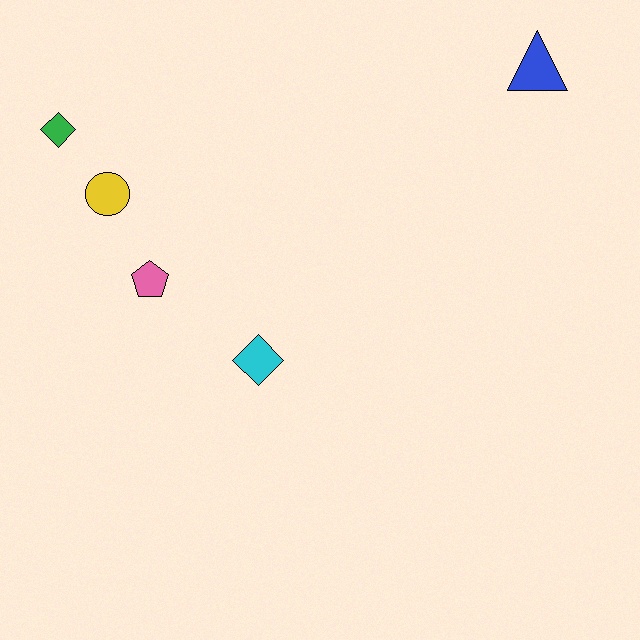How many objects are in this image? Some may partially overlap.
There are 5 objects.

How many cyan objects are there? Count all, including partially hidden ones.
There is 1 cyan object.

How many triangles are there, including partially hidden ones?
There is 1 triangle.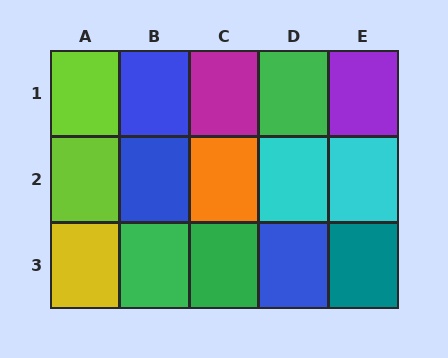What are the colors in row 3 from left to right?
Yellow, green, green, blue, teal.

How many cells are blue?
3 cells are blue.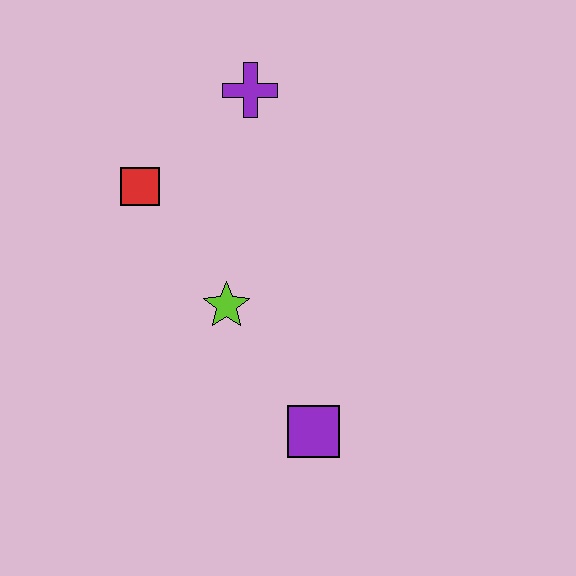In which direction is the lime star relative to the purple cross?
The lime star is below the purple cross.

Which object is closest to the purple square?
The lime star is closest to the purple square.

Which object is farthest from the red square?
The purple square is farthest from the red square.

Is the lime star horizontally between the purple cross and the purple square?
No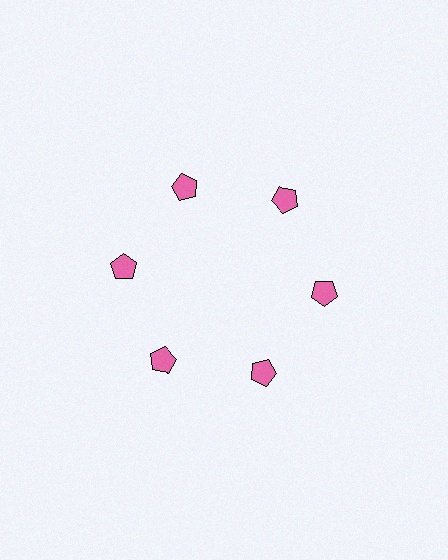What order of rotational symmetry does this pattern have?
This pattern has 6-fold rotational symmetry.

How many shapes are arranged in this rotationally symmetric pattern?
There are 6 shapes, arranged in 6 groups of 1.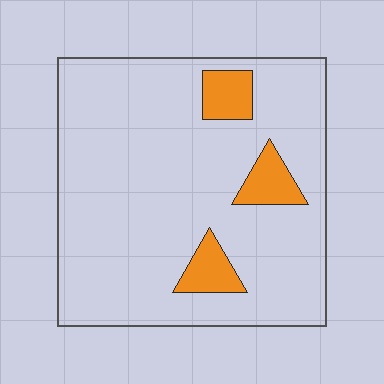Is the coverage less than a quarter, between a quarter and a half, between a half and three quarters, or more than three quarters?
Less than a quarter.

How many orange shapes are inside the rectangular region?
3.